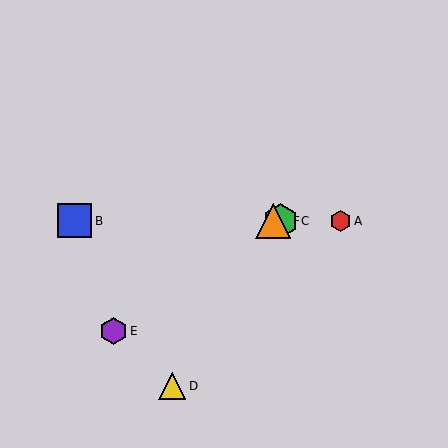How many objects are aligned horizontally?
4 objects (A, B, C, F) are aligned horizontally.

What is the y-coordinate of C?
Object C is at y≈221.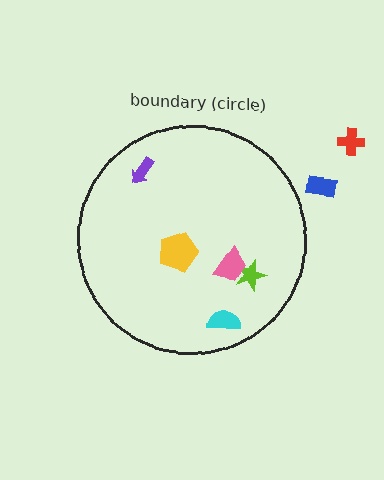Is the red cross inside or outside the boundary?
Outside.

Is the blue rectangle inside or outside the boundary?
Outside.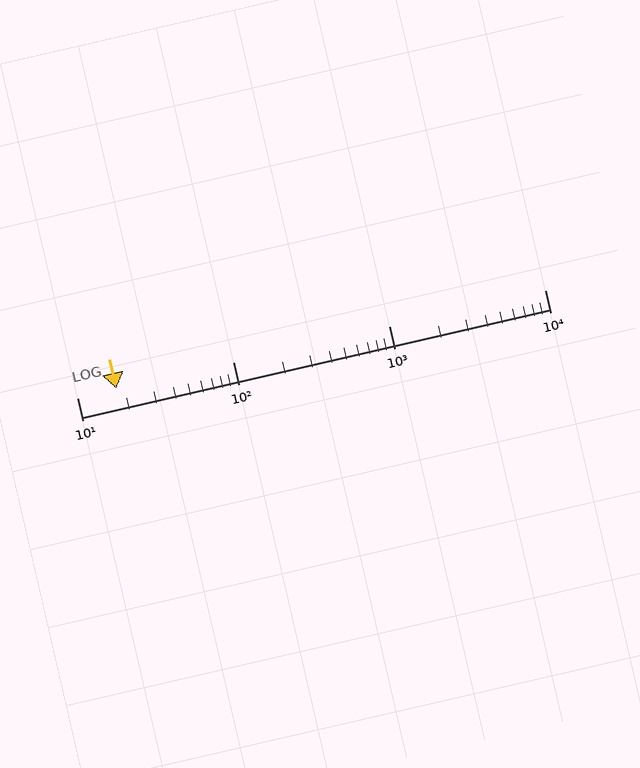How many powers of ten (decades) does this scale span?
The scale spans 3 decades, from 10 to 10000.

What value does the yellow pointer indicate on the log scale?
The pointer indicates approximately 18.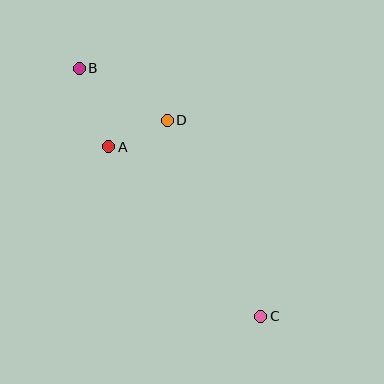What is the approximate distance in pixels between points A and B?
The distance between A and B is approximately 84 pixels.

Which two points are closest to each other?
Points A and D are closest to each other.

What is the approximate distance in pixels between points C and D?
The distance between C and D is approximately 217 pixels.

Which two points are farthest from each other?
Points B and C are farthest from each other.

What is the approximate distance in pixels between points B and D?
The distance between B and D is approximately 102 pixels.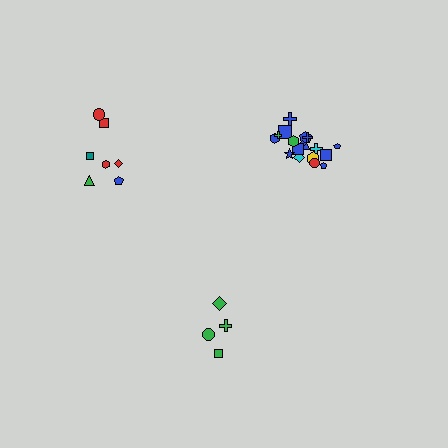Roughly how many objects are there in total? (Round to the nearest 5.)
Roughly 30 objects in total.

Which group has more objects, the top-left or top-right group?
The top-right group.